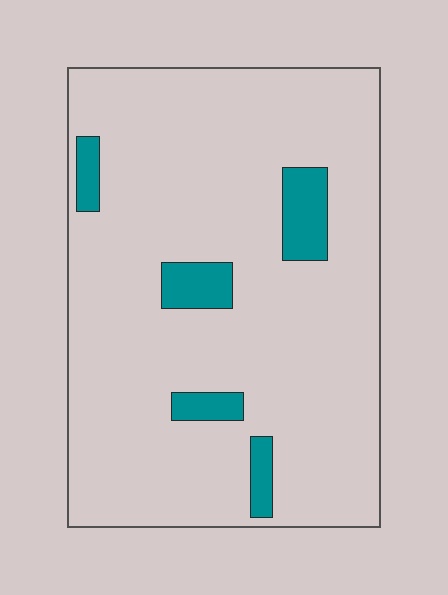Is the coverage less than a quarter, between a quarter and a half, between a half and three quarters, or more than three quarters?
Less than a quarter.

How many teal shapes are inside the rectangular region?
5.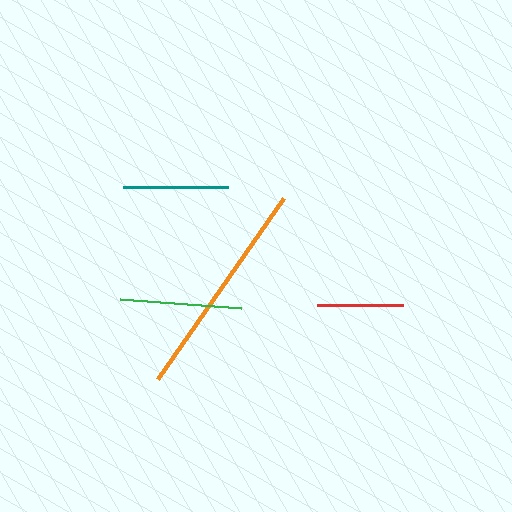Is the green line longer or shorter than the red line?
The green line is longer than the red line.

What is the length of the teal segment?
The teal segment is approximately 105 pixels long.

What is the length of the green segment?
The green segment is approximately 122 pixels long.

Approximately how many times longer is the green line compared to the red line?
The green line is approximately 1.4 times the length of the red line.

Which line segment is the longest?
The orange line is the longest at approximately 221 pixels.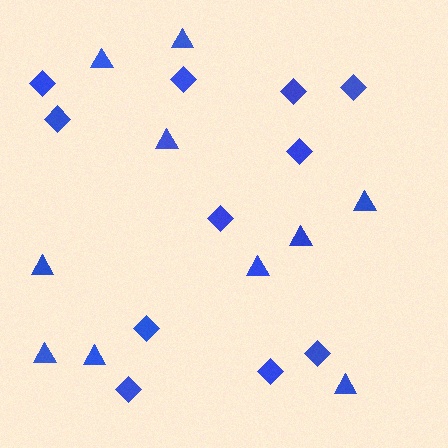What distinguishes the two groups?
There are 2 groups: one group of diamonds (11) and one group of triangles (10).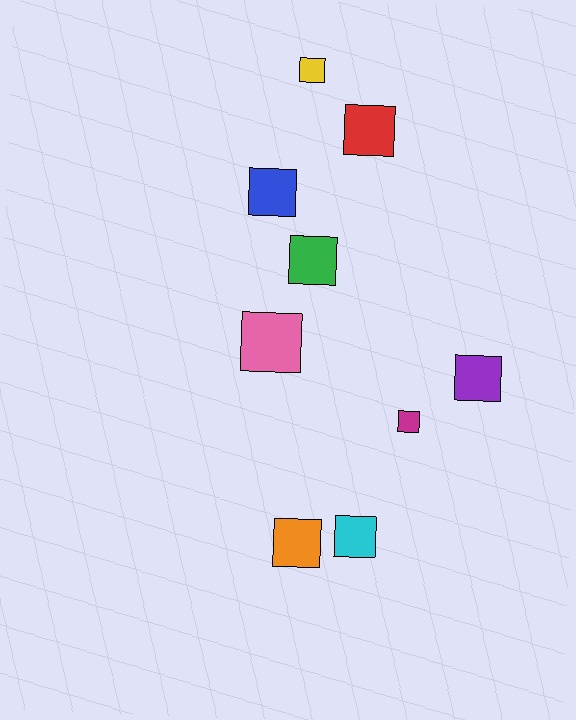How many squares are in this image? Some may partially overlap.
There are 9 squares.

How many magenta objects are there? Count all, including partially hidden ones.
There is 1 magenta object.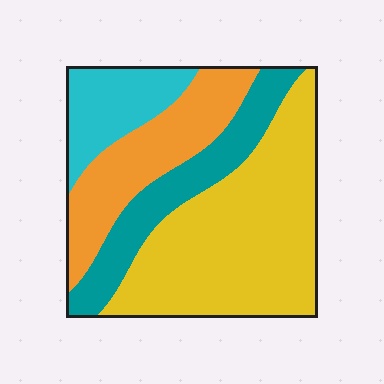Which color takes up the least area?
Cyan, at roughly 15%.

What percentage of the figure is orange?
Orange takes up about one fifth (1/5) of the figure.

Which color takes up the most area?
Yellow, at roughly 45%.